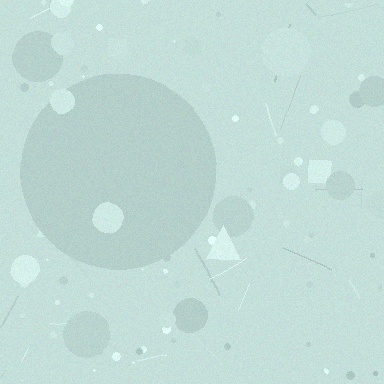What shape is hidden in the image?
A circle is hidden in the image.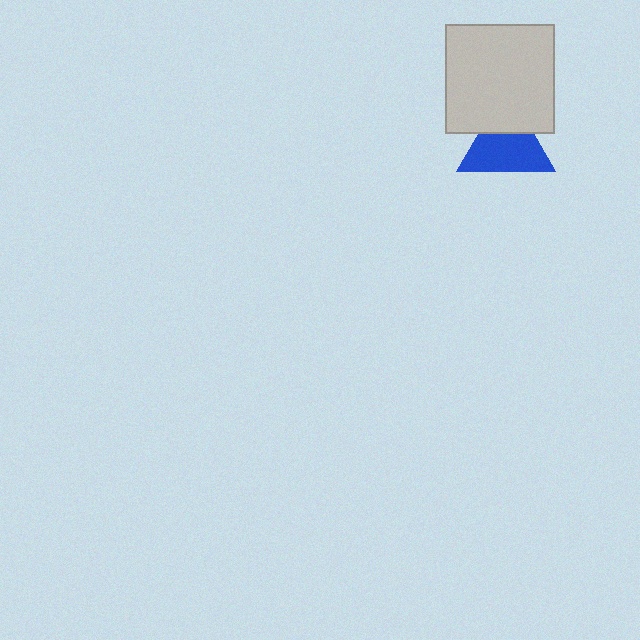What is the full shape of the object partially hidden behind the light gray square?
The partially hidden object is a blue triangle.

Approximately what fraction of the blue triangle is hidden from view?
Roughly 31% of the blue triangle is hidden behind the light gray square.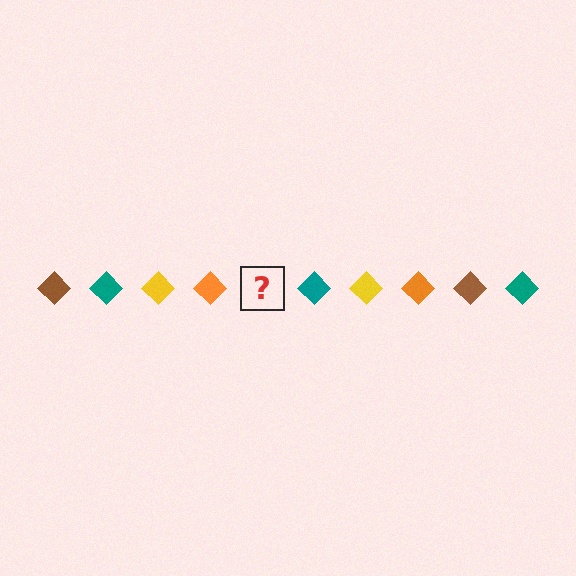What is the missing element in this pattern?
The missing element is a brown diamond.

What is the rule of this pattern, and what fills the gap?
The rule is that the pattern cycles through brown, teal, yellow, orange diamonds. The gap should be filled with a brown diamond.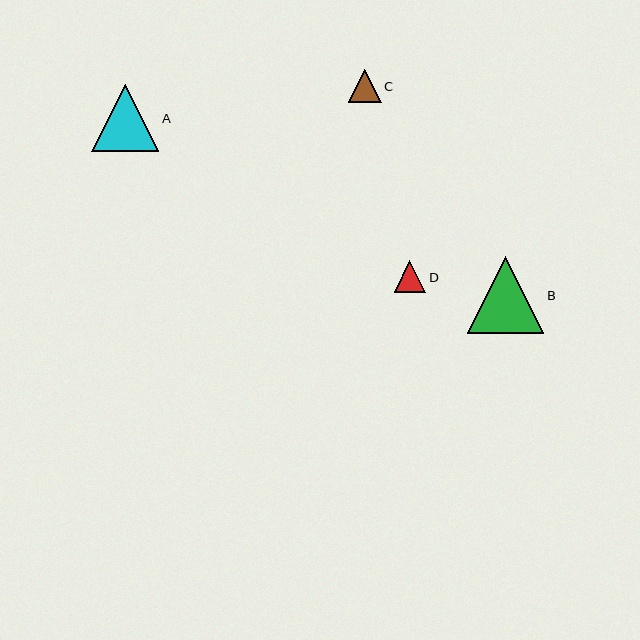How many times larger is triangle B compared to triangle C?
Triangle B is approximately 2.3 times the size of triangle C.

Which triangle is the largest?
Triangle B is the largest with a size of approximately 76 pixels.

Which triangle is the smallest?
Triangle D is the smallest with a size of approximately 32 pixels.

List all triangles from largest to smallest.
From largest to smallest: B, A, C, D.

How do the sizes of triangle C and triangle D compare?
Triangle C and triangle D are approximately the same size.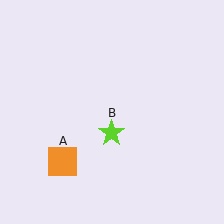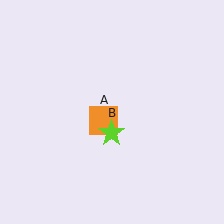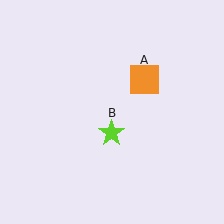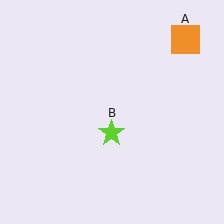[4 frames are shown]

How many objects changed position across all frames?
1 object changed position: orange square (object A).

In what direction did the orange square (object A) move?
The orange square (object A) moved up and to the right.